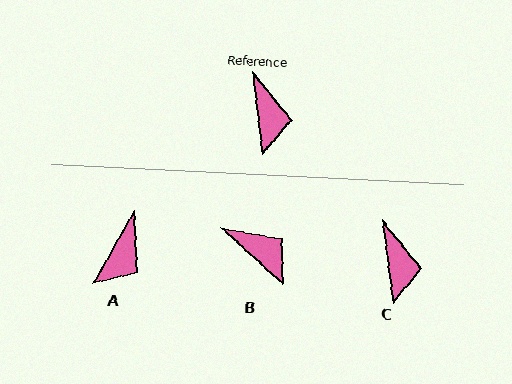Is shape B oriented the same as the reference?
No, it is off by about 41 degrees.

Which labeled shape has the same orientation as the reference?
C.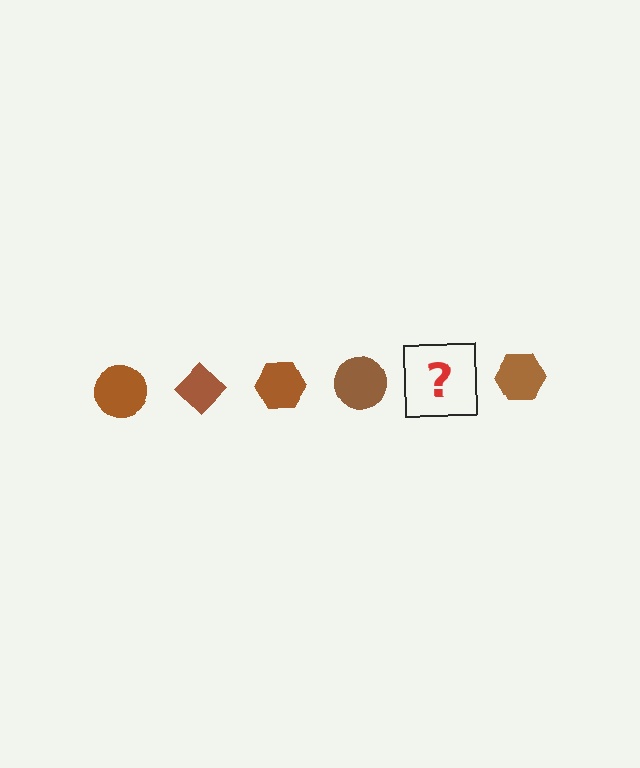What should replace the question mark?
The question mark should be replaced with a brown diamond.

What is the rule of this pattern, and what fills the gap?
The rule is that the pattern cycles through circle, diamond, hexagon shapes in brown. The gap should be filled with a brown diamond.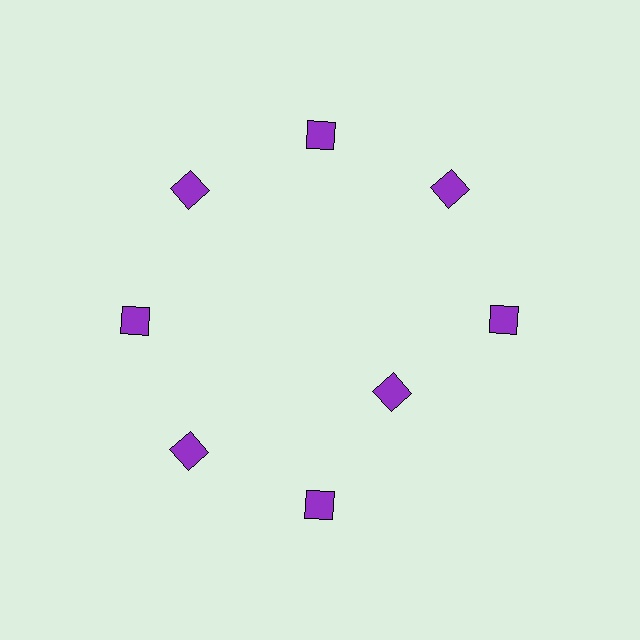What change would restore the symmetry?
The symmetry would be restored by moving it outward, back onto the ring so that all 8 diamonds sit at equal angles and equal distance from the center.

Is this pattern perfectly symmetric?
No. The 8 purple diamonds are arranged in a ring, but one element near the 4 o'clock position is pulled inward toward the center, breaking the 8-fold rotational symmetry.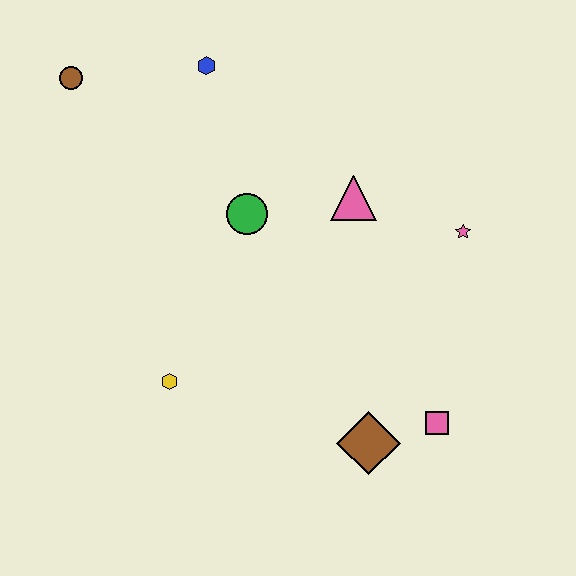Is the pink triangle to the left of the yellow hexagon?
No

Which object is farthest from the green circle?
The pink square is farthest from the green circle.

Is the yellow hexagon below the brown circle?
Yes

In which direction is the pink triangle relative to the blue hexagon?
The pink triangle is to the right of the blue hexagon.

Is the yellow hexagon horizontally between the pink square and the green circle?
No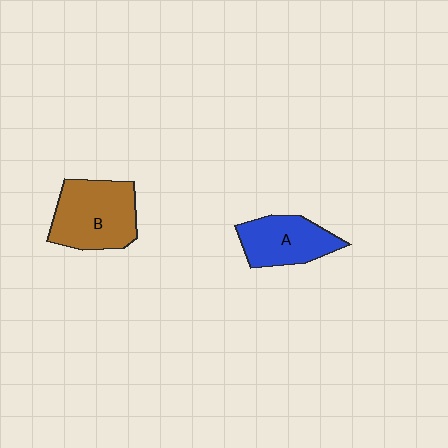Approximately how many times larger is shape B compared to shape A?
Approximately 1.3 times.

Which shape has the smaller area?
Shape A (blue).